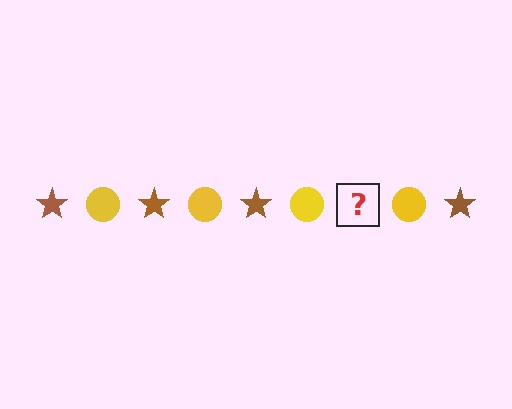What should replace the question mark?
The question mark should be replaced with a brown star.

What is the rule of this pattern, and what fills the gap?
The rule is that the pattern alternates between brown star and yellow circle. The gap should be filled with a brown star.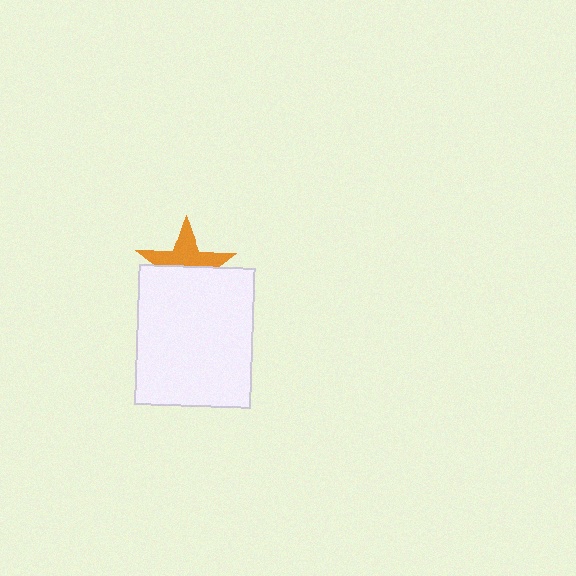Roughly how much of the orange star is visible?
About half of it is visible (roughly 49%).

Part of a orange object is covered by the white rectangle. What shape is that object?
It is a star.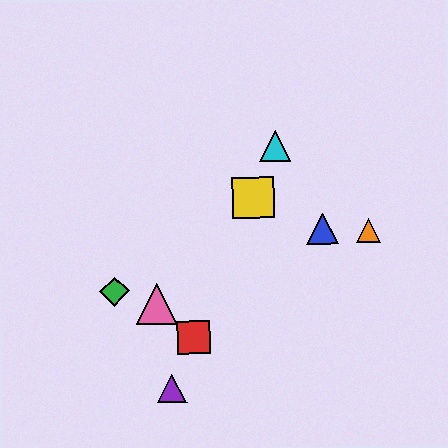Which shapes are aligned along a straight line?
The red square, the yellow square, the purple triangle, the cyan triangle are aligned along a straight line.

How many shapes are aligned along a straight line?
4 shapes (the red square, the yellow square, the purple triangle, the cyan triangle) are aligned along a straight line.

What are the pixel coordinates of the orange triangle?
The orange triangle is at (368, 230).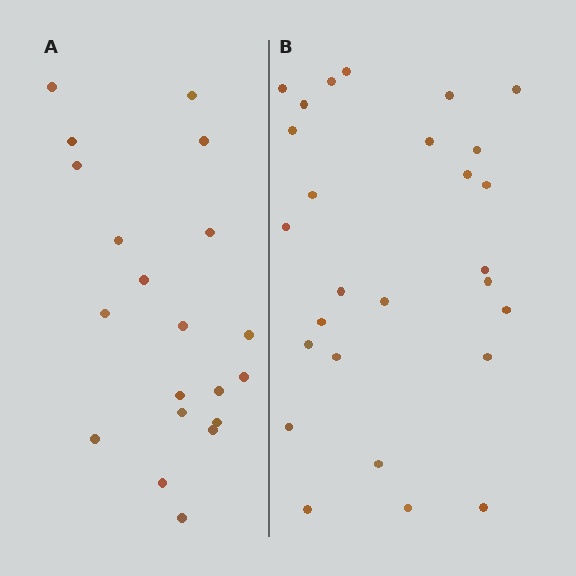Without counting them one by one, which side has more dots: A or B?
Region B (the right region) has more dots.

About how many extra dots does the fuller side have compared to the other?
Region B has roughly 8 or so more dots than region A.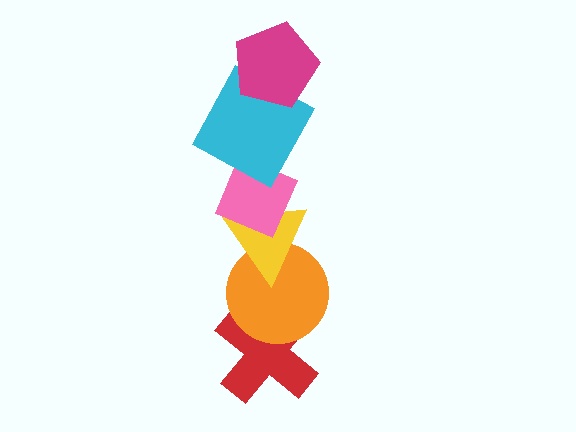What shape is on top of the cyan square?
The magenta pentagon is on top of the cyan square.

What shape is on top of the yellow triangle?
The pink diamond is on top of the yellow triangle.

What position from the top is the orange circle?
The orange circle is 5th from the top.